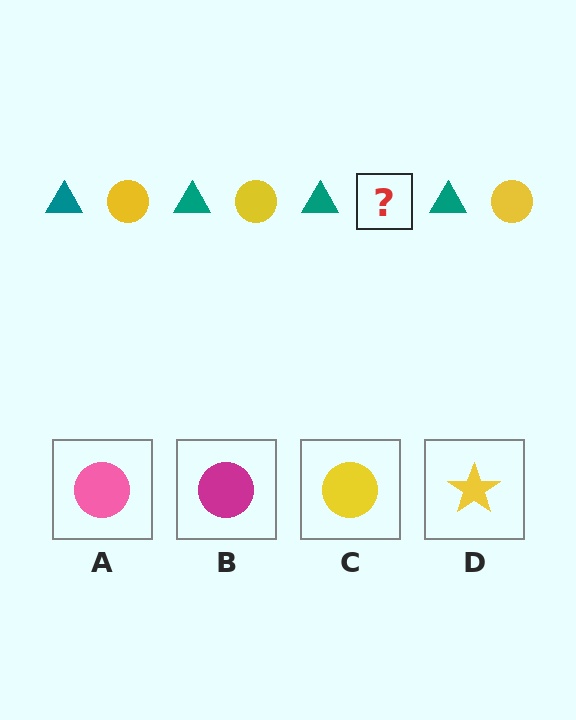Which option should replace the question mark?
Option C.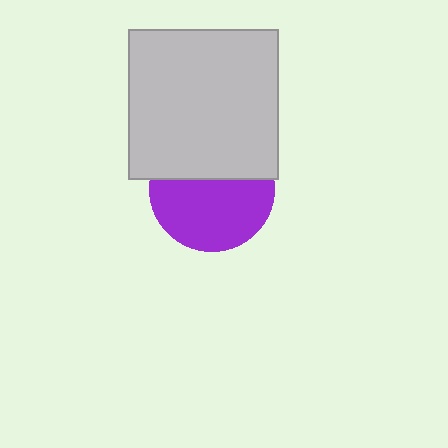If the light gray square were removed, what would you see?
You would see the complete purple circle.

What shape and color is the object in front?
The object in front is a light gray square.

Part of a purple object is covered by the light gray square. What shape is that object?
It is a circle.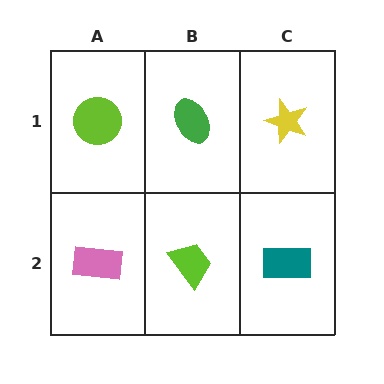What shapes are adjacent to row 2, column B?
A green ellipse (row 1, column B), a pink rectangle (row 2, column A), a teal rectangle (row 2, column C).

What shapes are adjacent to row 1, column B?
A lime trapezoid (row 2, column B), a lime circle (row 1, column A), a yellow star (row 1, column C).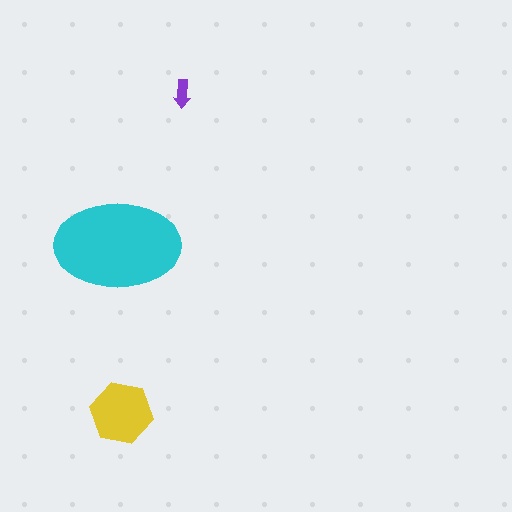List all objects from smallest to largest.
The purple arrow, the yellow hexagon, the cyan ellipse.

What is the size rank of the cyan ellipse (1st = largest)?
1st.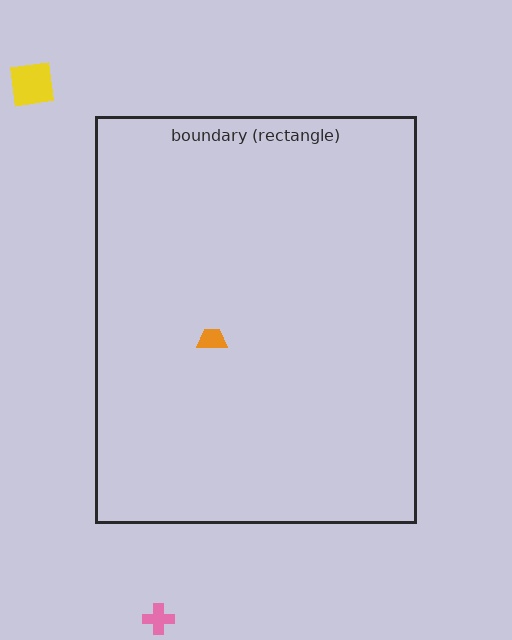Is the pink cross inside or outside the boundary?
Outside.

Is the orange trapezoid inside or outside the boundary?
Inside.